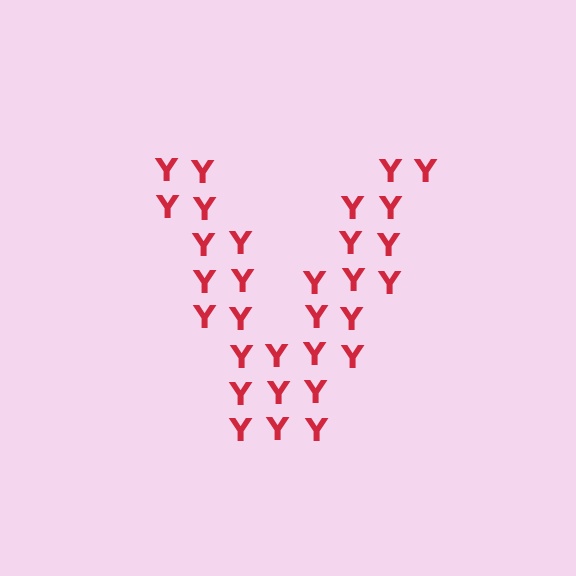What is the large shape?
The large shape is the letter V.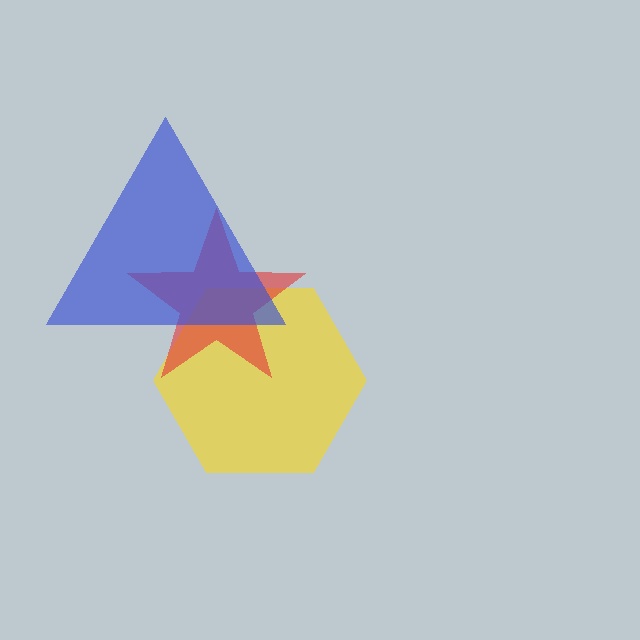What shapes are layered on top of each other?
The layered shapes are: a yellow hexagon, a red star, a blue triangle.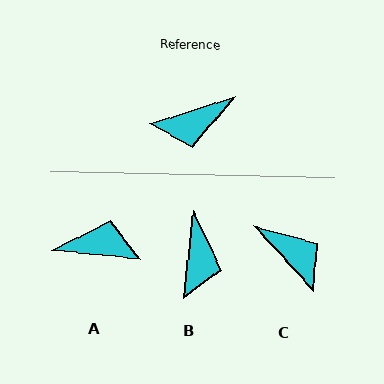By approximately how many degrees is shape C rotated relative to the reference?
Approximately 114 degrees counter-clockwise.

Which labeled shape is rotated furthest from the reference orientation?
A, about 157 degrees away.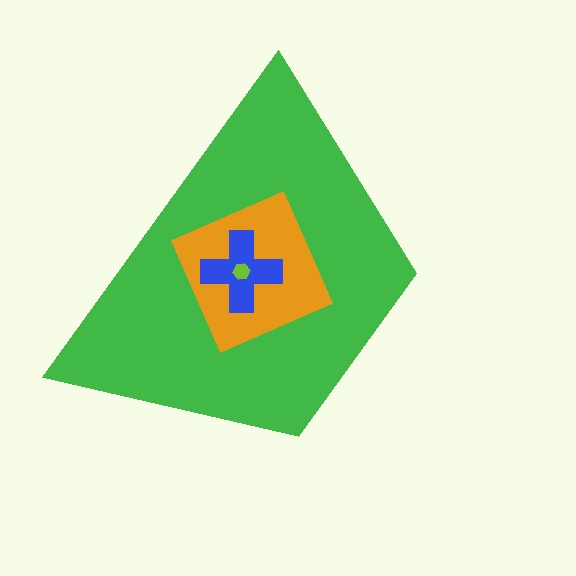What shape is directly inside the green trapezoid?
The orange square.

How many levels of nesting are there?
4.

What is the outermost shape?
The green trapezoid.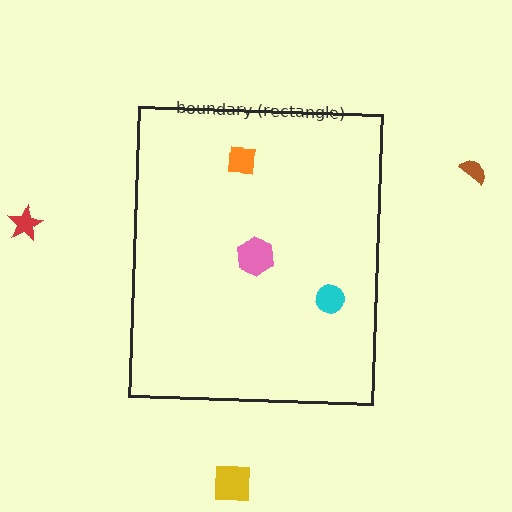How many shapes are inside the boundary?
3 inside, 3 outside.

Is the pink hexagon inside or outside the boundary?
Inside.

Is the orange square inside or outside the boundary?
Inside.